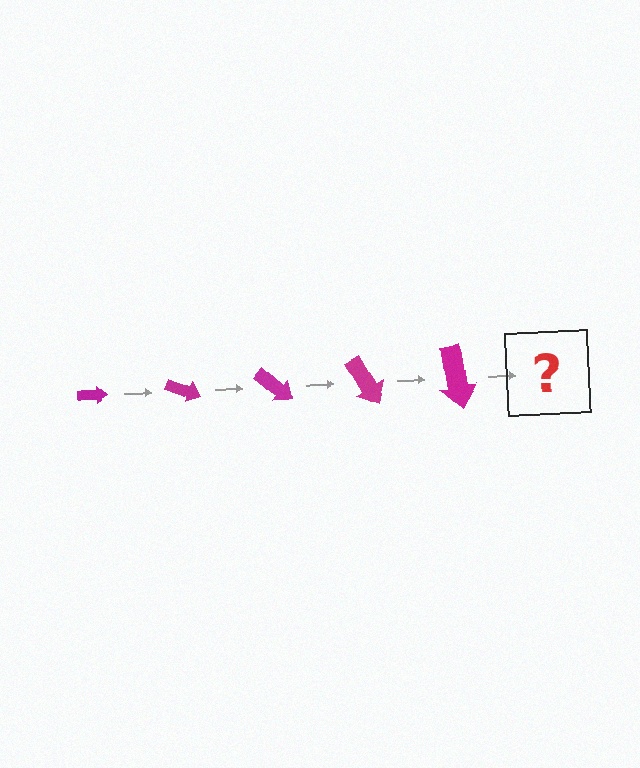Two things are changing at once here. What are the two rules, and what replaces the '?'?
The two rules are that the arrow grows larger each step and it rotates 20 degrees each step. The '?' should be an arrow, larger than the previous one and rotated 100 degrees from the start.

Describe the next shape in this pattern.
It should be an arrow, larger than the previous one and rotated 100 degrees from the start.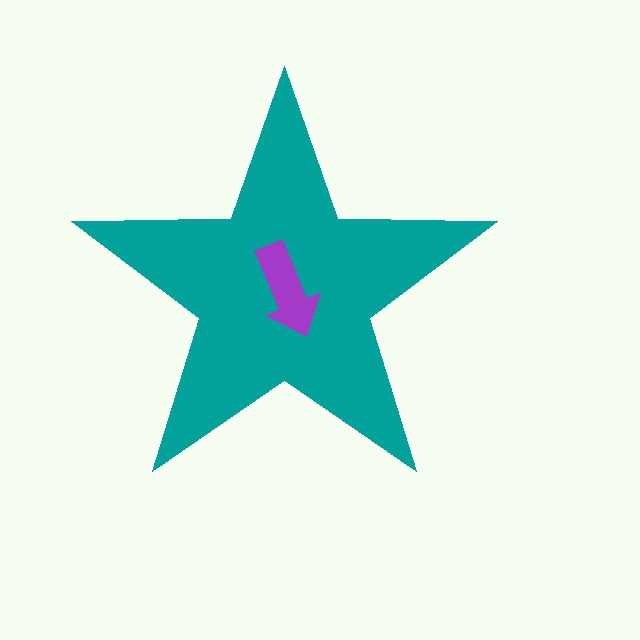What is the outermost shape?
The teal star.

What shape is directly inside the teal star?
The purple arrow.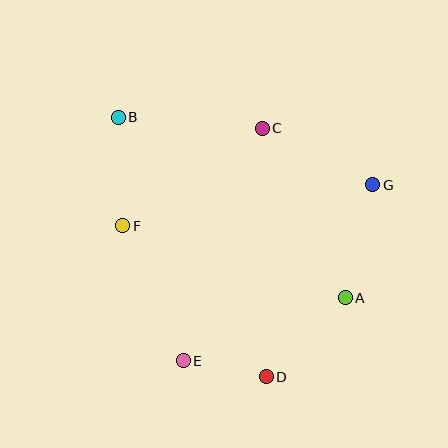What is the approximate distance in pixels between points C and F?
The distance between C and F is approximately 170 pixels.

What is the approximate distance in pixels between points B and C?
The distance between B and C is approximately 144 pixels.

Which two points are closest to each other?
Points D and E are closest to each other.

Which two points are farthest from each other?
Points B and D are farthest from each other.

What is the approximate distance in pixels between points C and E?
The distance between C and E is approximately 245 pixels.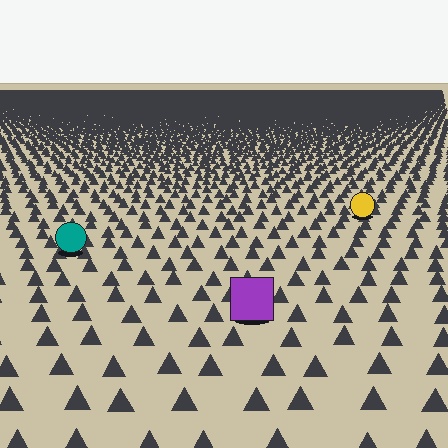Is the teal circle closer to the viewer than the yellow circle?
Yes. The teal circle is closer — you can tell from the texture gradient: the ground texture is coarser near it.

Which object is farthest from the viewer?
The yellow circle is farthest from the viewer. It appears smaller and the ground texture around it is denser.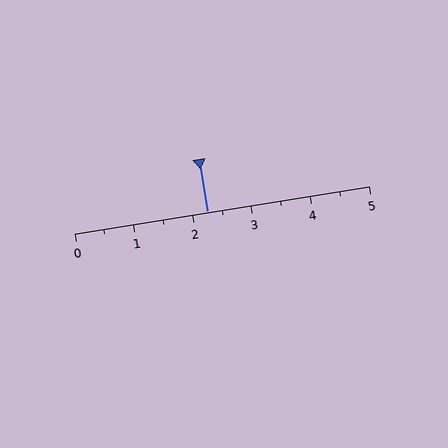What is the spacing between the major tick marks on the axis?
The major ticks are spaced 1 apart.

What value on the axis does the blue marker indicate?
The marker indicates approximately 2.2.